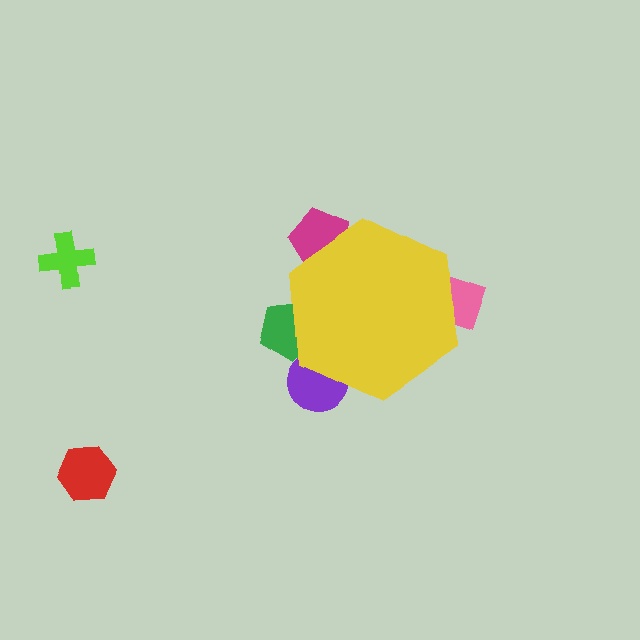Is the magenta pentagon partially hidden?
Yes, the magenta pentagon is partially hidden behind the yellow hexagon.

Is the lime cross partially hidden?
No, the lime cross is fully visible.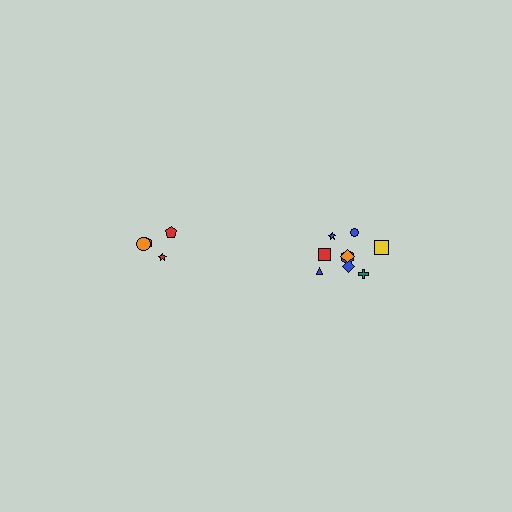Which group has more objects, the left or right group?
The right group.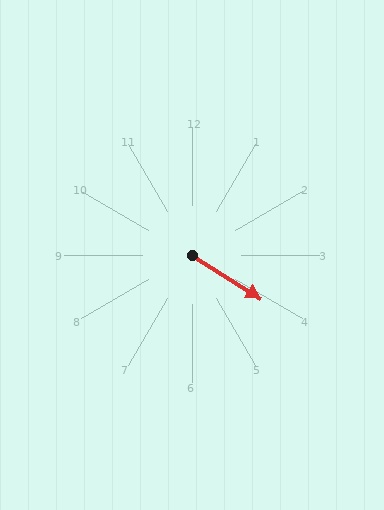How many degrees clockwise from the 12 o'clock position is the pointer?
Approximately 122 degrees.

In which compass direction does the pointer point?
Southeast.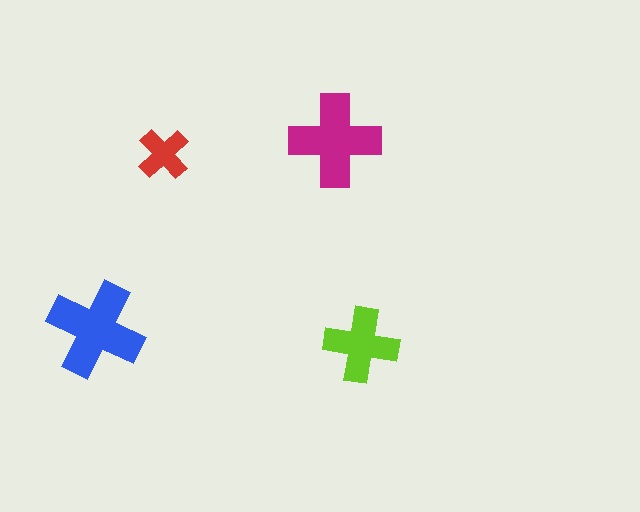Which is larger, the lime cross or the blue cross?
The blue one.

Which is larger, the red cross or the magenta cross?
The magenta one.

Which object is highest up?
The magenta cross is topmost.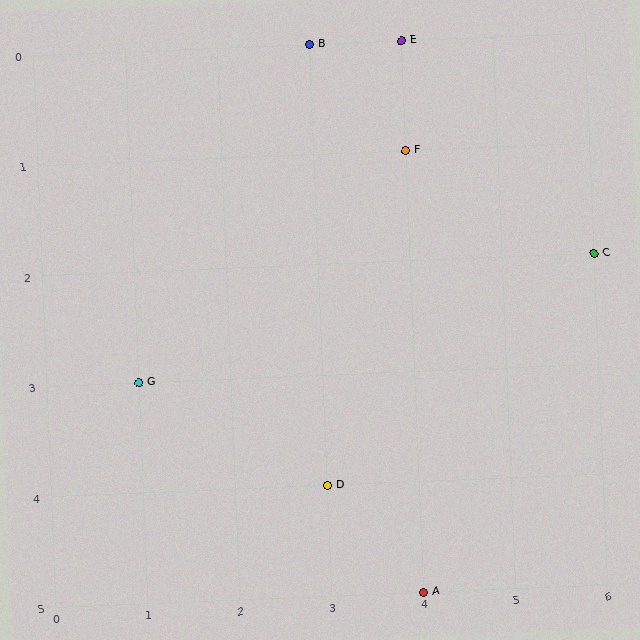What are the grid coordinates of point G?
Point G is at grid coordinates (1, 3).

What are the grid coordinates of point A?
Point A is at grid coordinates (4, 5).